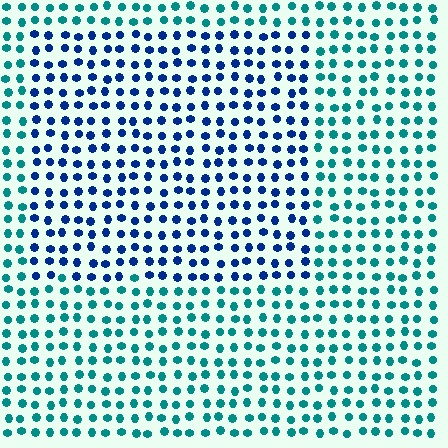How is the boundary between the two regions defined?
The boundary is defined purely by a slight shift in hue (about 45 degrees). Spacing, size, and orientation are identical on both sides.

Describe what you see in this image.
The image is filled with small teal elements in a uniform arrangement. A rectangle-shaped region is visible where the elements are tinted to a slightly different hue, forming a subtle color boundary.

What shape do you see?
I see a rectangle.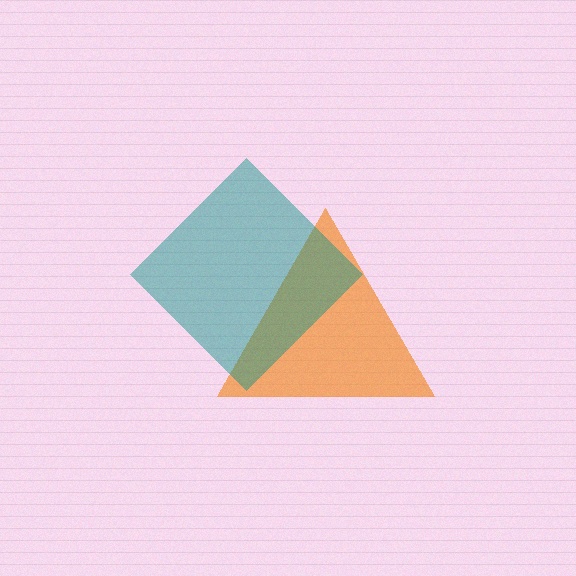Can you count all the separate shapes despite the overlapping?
Yes, there are 2 separate shapes.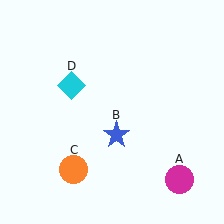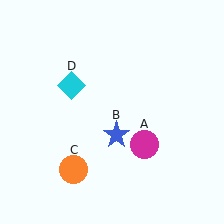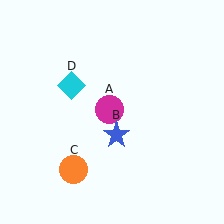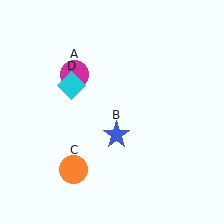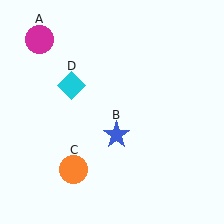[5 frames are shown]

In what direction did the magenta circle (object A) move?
The magenta circle (object A) moved up and to the left.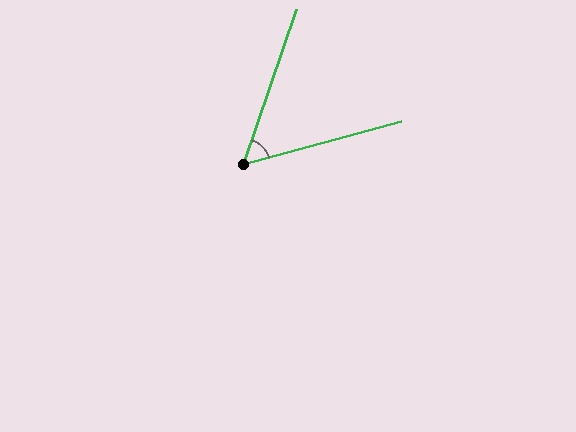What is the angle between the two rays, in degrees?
Approximately 56 degrees.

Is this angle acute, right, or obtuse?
It is acute.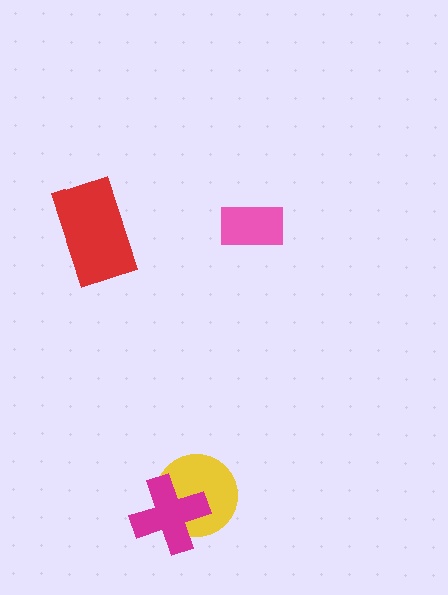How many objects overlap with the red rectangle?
0 objects overlap with the red rectangle.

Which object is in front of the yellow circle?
The magenta cross is in front of the yellow circle.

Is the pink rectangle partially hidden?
No, no other shape covers it.